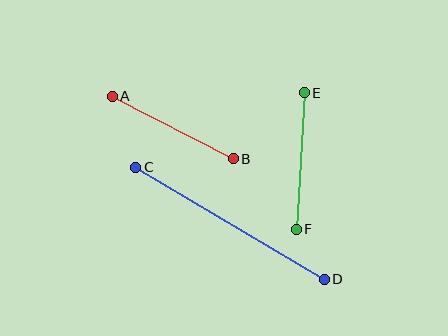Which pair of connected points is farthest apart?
Points C and D are farthest apart.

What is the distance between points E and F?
The distance is approximately 137 pixels.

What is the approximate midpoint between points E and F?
The midpoint is at approximately (300, 161) pixels.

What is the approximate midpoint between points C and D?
The midpoint is at approximately (230, 223) pixels.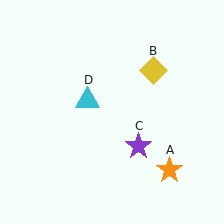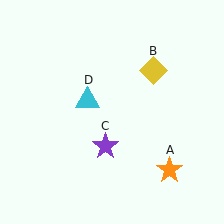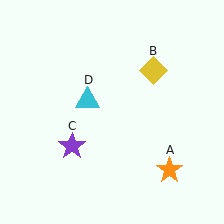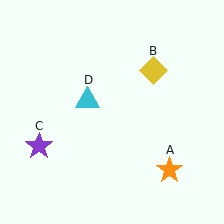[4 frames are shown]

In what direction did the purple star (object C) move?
The purple star (object C) moved left.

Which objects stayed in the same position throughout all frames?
Orange star (object A) and yellow diamond (object B) and cyan triangle (object D) remained stationary.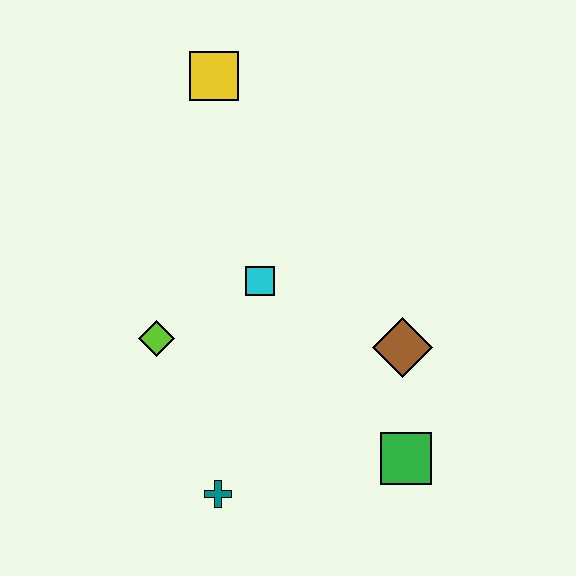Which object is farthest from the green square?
The yellow square is farthest from the green square.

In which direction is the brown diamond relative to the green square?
The brown diamond is above the green square.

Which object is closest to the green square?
The brown diamond is closest to the green square.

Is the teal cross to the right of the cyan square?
No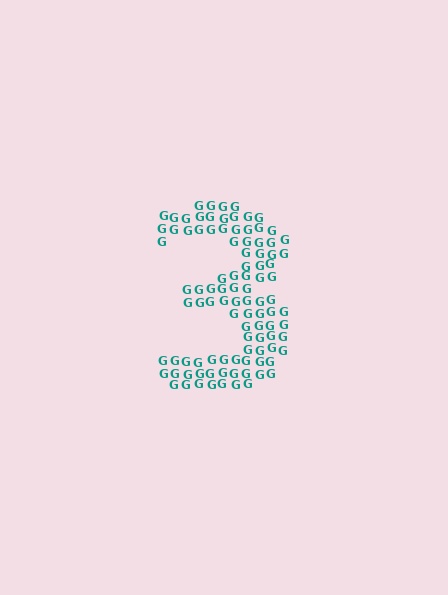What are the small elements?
The small elements are letter G's.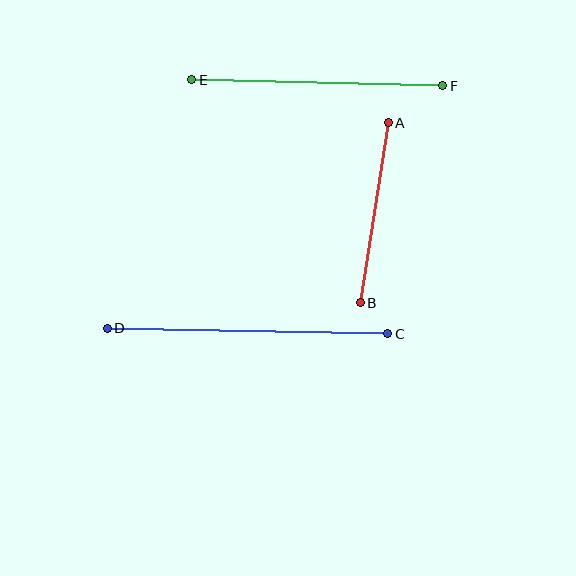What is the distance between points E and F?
The distance is approximately 251 pixels.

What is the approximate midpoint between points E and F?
The midpoint is at approximately (317, 83) pixels.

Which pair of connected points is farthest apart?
Points C and D are farthest apart.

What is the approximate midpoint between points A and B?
The midpoint is at approximately (374, 213) pixels.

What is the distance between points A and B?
The distance is approximately 182 pixels.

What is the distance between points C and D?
The distance is approximately 280 pixels.